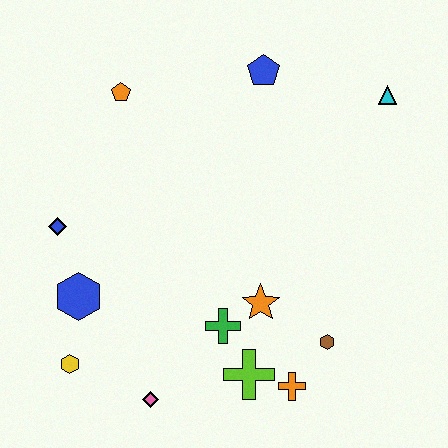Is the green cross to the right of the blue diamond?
Yes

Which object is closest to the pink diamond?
The yellow hexagon is closest to the pink diamond.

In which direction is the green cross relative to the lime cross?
The green cross is above the lime cross.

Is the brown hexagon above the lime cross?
Yes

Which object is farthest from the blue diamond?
The cyan triangle is farthest from the blue diamond.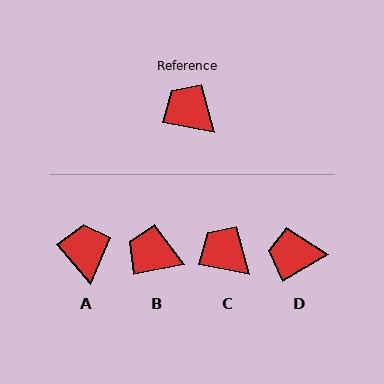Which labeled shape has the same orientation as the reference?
C.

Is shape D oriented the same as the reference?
No, it is off by about 41 degrees.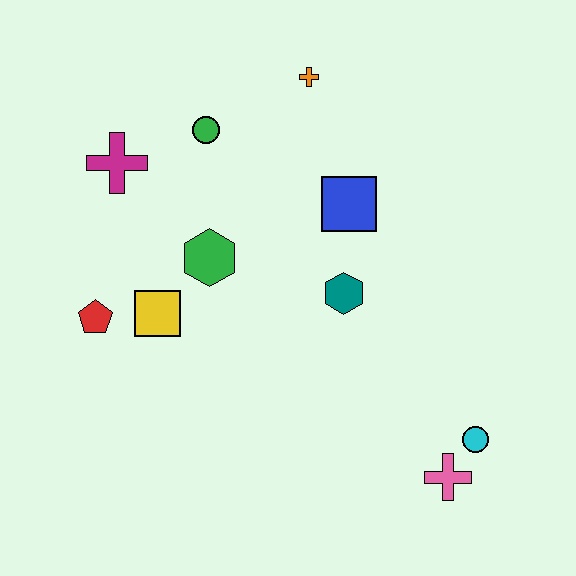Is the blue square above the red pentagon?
Yes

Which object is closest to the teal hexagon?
The blue square is closest to the teal hexagon.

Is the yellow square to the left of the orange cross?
Yes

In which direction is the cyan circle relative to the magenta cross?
The cyan circle is to the right of the magenta cross.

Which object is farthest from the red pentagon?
The cyan circle is farthest from the red pentagon.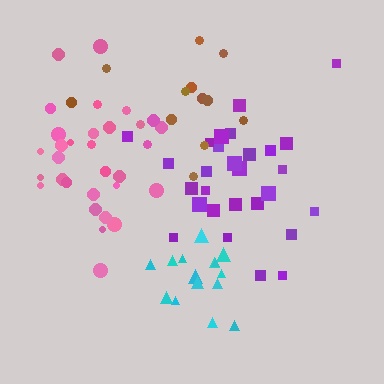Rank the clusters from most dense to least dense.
cyan, pink, purple, brown.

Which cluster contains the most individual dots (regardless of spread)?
Pink (31).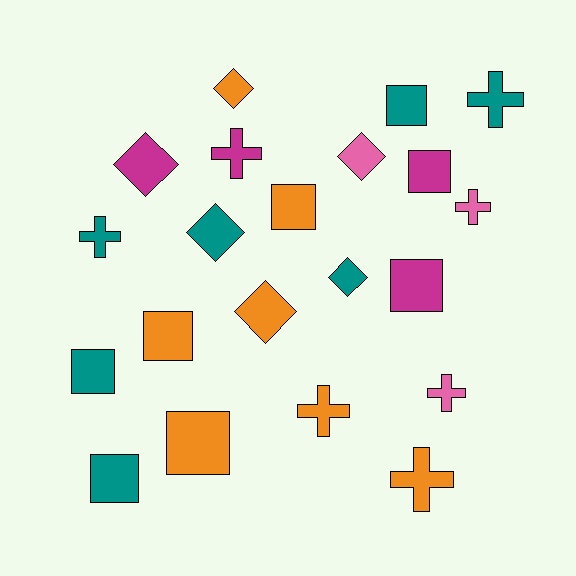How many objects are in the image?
There are 21 objects.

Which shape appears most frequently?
Square, with 8 objects.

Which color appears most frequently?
Orange, with 7 objects.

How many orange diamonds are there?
There are 2 orange diamonds.